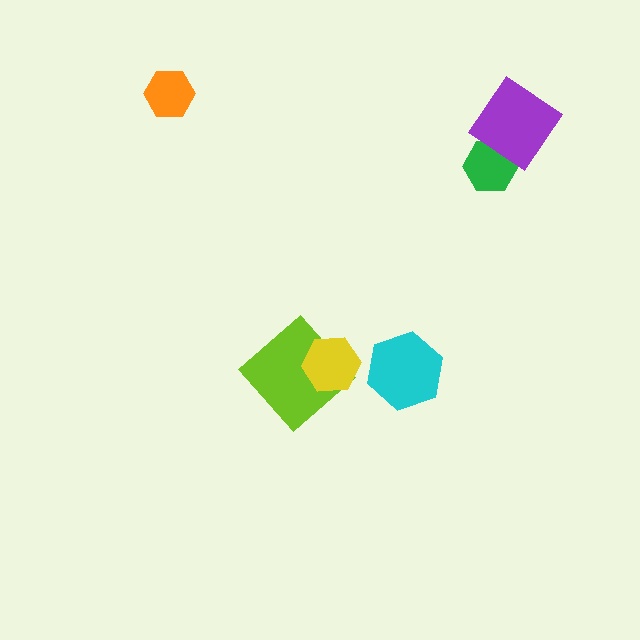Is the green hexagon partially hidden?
Yes, it is partially covered by another shape.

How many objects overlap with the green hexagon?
1 object overlaps with the green hexagon.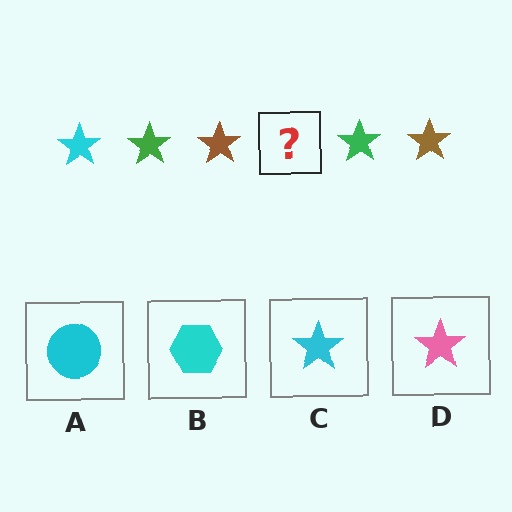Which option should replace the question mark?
Option C.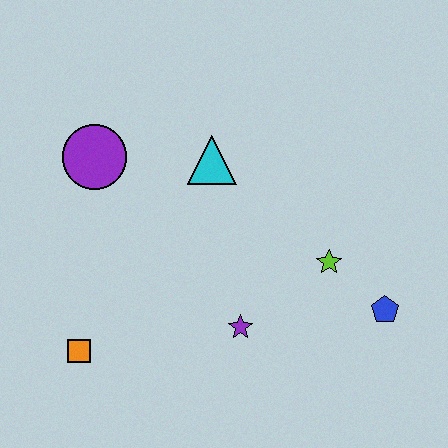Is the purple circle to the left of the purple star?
Yes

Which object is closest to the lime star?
The blue pentagon is closest to the lime star.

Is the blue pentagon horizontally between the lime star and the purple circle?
No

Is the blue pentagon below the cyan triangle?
Yes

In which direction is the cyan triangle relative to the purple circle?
The cyan triangle is to the right of the purple circle.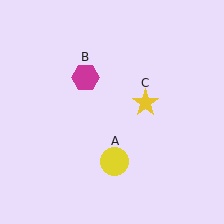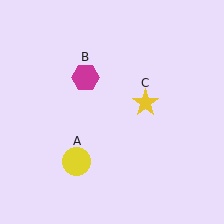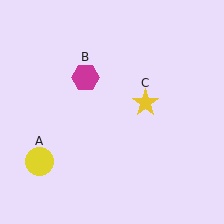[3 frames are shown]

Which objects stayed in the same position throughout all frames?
Magenta hexagon (object B) and yellow star (object C) remained stationary.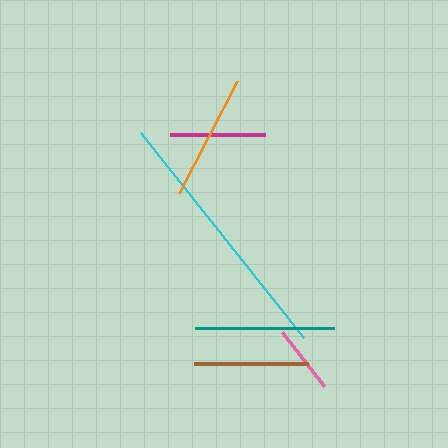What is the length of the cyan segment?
The cyan segment is approximately 261 pixels long.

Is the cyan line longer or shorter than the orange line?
The cyan line is longer than the orange line.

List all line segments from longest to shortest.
From longest to shortest: cyan, teal, orange, brown, magenta, pink.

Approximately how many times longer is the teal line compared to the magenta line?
The teal line is approximately 1.5 times the length of the magenta line.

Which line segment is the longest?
The cyan line is the longest at approximately 261 pixels.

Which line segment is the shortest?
The pink line is the shortest at approximately 69 pixels.